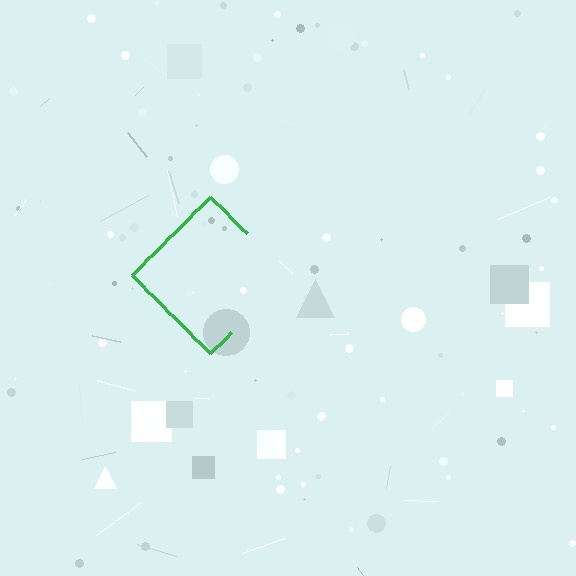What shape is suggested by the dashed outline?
The dashed outline suggests a diamond.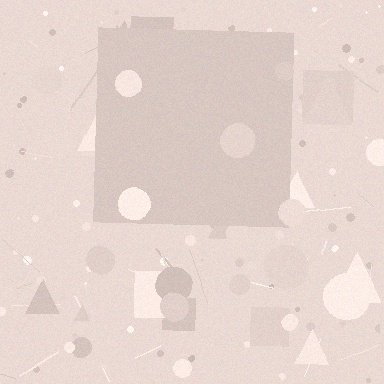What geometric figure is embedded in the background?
A square is embedded in the background.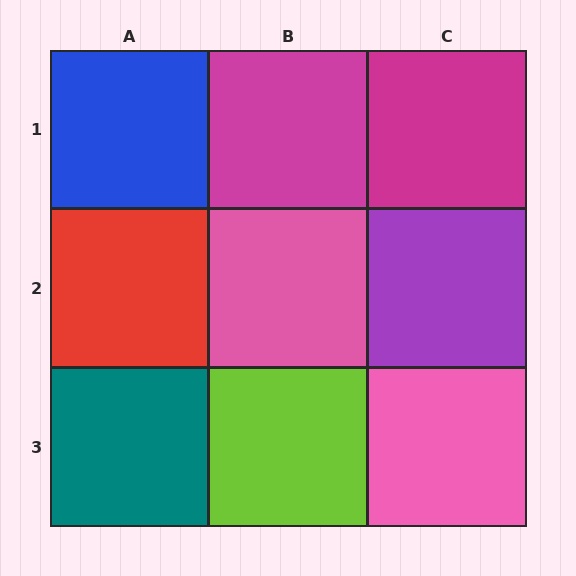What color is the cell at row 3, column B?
Lime.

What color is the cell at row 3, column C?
Pink.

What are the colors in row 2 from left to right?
Red, pink, purple.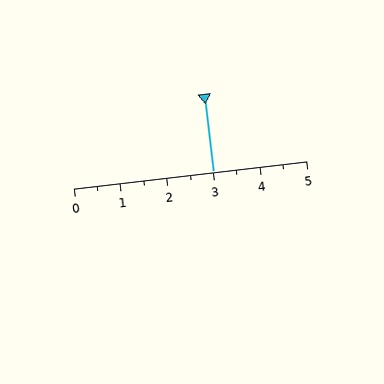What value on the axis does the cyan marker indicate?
The marker indicates approximately 3.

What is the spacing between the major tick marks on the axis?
The major ticks are spaced 1 apart.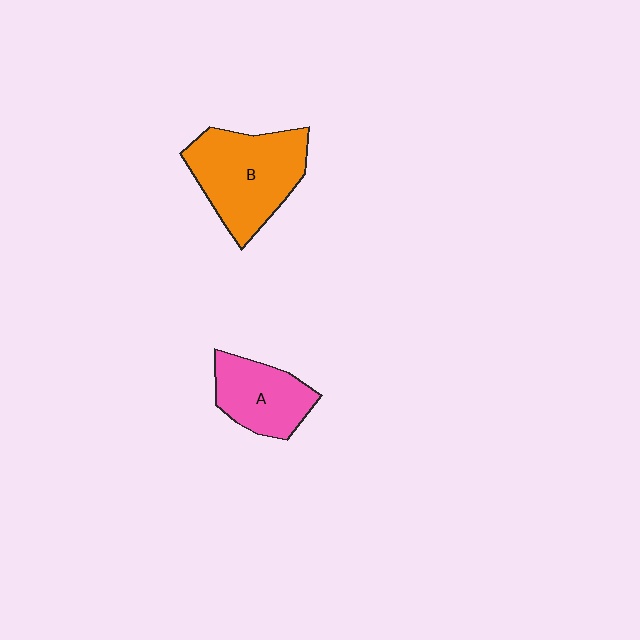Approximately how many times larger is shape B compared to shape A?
Approximately 1.6 times.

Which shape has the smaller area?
Shape A (pink).